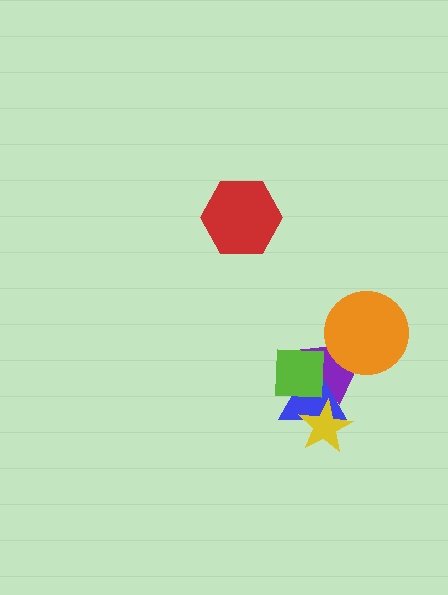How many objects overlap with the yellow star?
1 object overlaps with the yellow star.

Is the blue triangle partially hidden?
Yes, it is partially covered by another shape.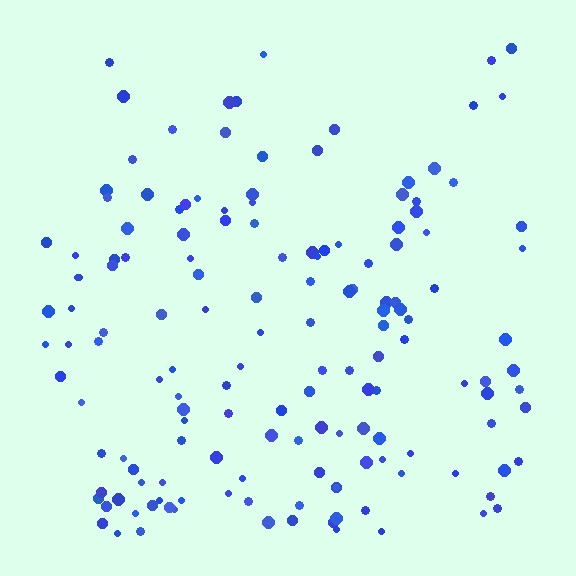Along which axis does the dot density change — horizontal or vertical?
Vertical.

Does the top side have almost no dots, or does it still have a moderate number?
Still a moderate number, just noticeably fewer than the bottom.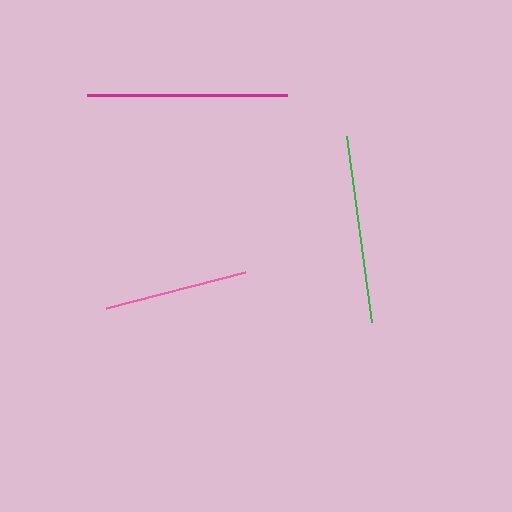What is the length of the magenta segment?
The magenta segment is approximately 200 pixels long.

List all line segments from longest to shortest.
From longest to shortest: magenta, green, pink.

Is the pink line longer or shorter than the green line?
The green line is longer than the pink line.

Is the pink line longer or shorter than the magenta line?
The magenta line is longer than the pink line.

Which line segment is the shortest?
The pink line is the shortest at approximately 144 pixels.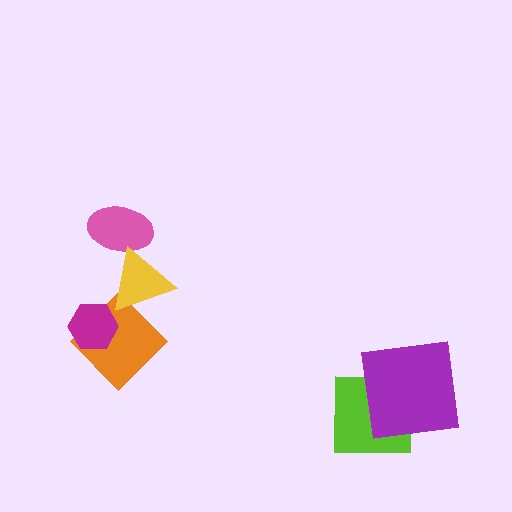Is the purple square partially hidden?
No, no other shape covers it.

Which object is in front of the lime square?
The purple square is in front of the lime square.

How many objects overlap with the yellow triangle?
2 objects overlap with the yellow triangle.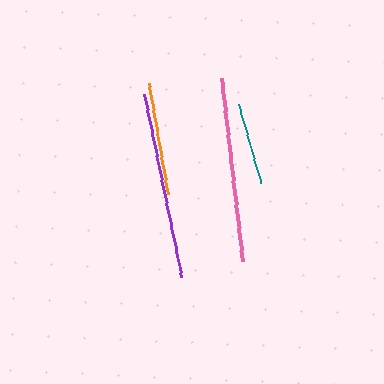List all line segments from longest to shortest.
From longest to shortest: purple, pink, orange, teal.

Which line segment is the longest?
The purple line is the longest at approximately 186 pixels.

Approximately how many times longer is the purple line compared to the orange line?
The purple line is approximately 1.7 times the length of the orange line.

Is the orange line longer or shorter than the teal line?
The orange line is longer than the teal line.